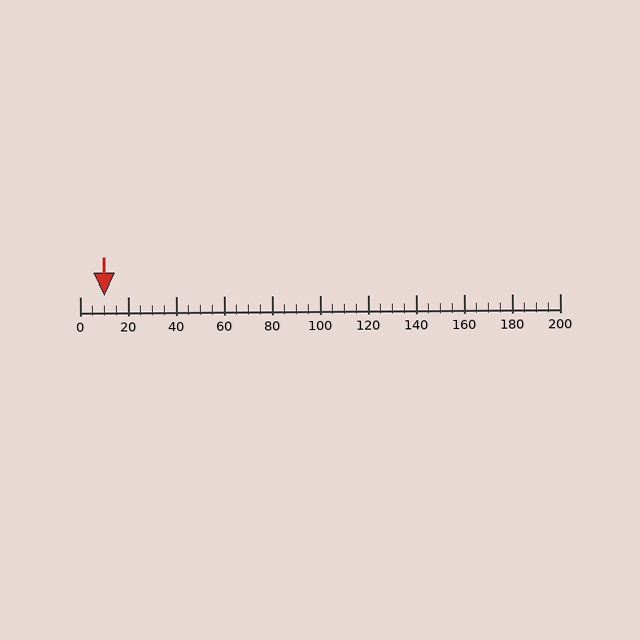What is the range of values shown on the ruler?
The ruler shows values from 0 to 200.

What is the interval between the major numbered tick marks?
The major tick marks are spaced 20 units apart.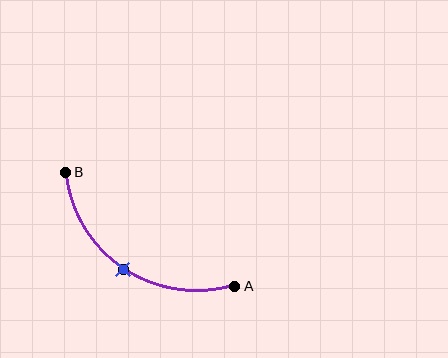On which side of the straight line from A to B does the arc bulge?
The arc bulges below and to the left of the straight line connecting A and B.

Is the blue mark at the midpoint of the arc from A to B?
Yes. The blue mark lies on the arc at equal arc-length from both A and B — it is the arc midpoint.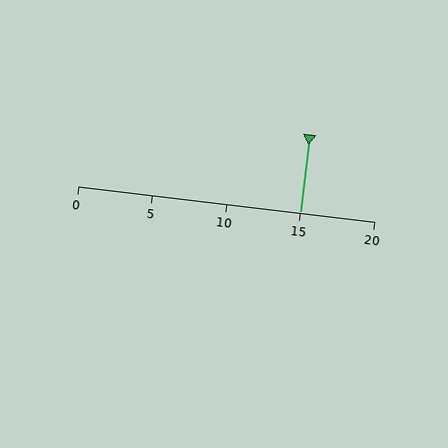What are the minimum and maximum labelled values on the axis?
The axis runs from 0 to 20.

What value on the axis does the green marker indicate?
The marker indicates approximately 15.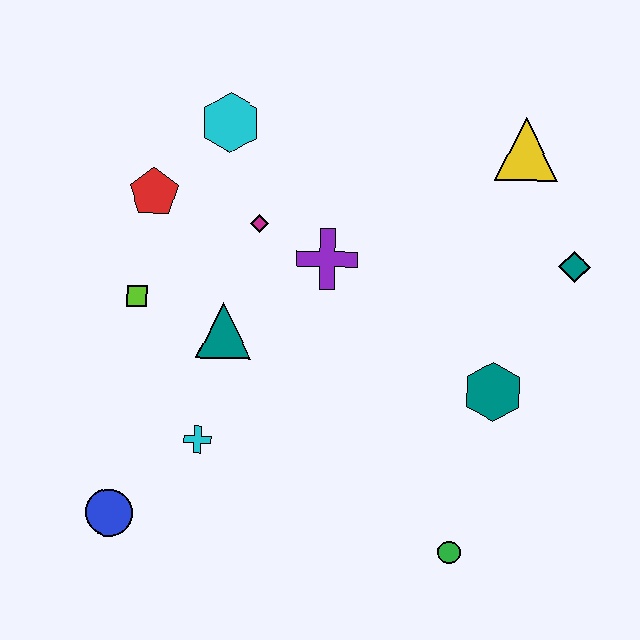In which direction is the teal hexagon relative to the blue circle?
The teal hexagon is to the right of the blue circle.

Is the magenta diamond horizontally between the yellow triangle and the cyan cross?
Yes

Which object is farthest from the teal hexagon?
The blue circle is farthest from the teal hexagon.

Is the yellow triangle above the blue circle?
Yes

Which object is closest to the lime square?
The teal triangle is closest to the lime square.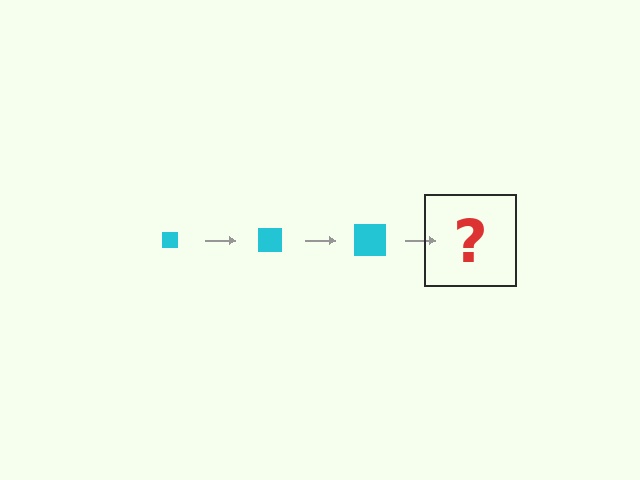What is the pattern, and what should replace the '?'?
The pattern is that the square gets progressively larger each step. The '?' should be a cyan square, larger than the previous one.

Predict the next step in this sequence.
The next step is a cyan square, larger than the previous one.